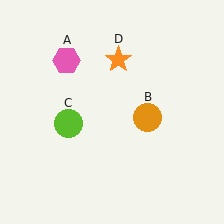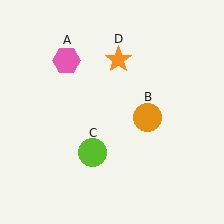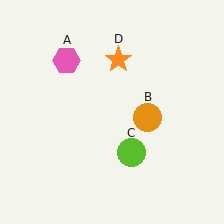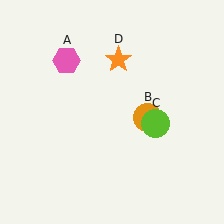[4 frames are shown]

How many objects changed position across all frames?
1 object changed position: lime circle (object C).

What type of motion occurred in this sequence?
The lime circle (object C) rotated counterclockwise around the center of the scene.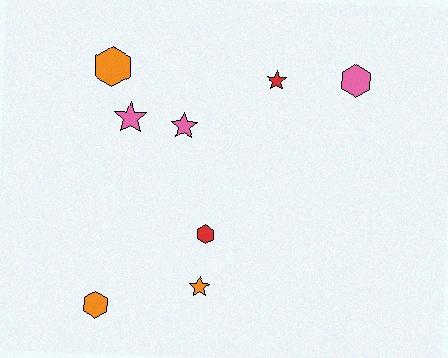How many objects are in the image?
There are 8 objects.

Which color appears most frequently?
Orange, with 3 objects.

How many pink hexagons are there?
There is 1 pink hexagon.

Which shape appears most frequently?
Hexagon, with 4 objects.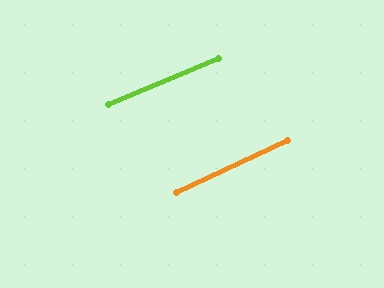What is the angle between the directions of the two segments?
Approximately 2 degrees.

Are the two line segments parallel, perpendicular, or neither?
Parallel — their directions differ by only 2.0°.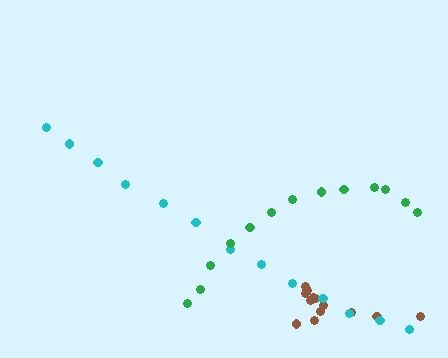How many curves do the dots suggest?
There are 3 distinct paths.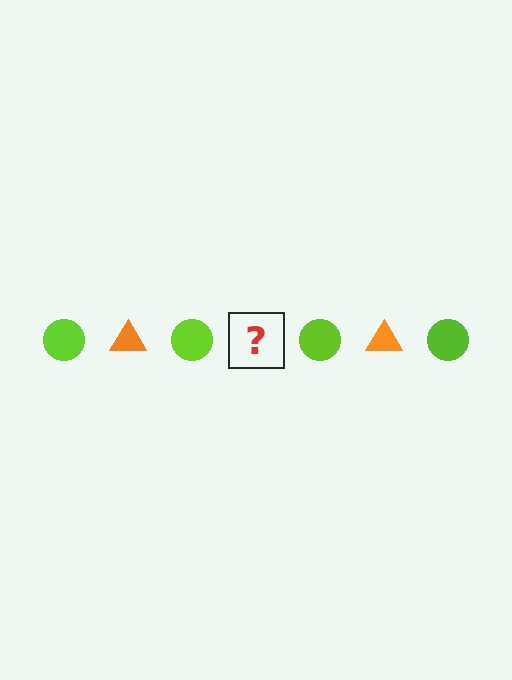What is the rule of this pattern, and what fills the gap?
The rule is that the pattern alternates between lime circle and orange triangle. The gap should be filled with an orange triangle.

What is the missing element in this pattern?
The missing element is an orange triangle.